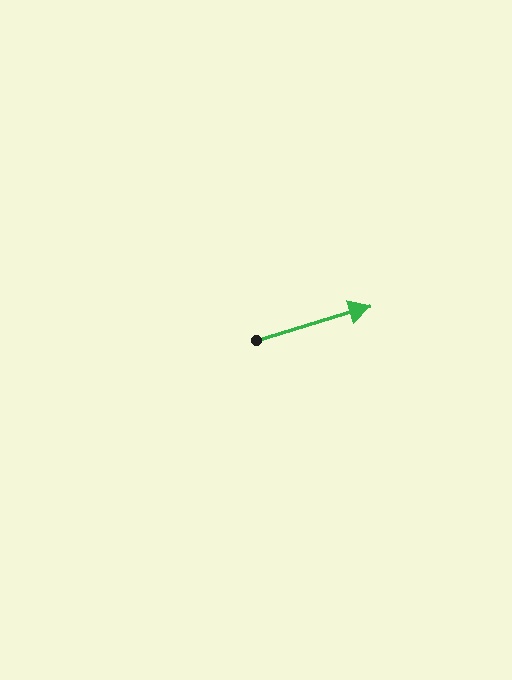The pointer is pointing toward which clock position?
Roughly 2 o'clock.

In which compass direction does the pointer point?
East.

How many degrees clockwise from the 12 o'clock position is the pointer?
Approximately 73 degrees.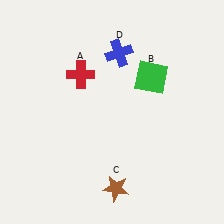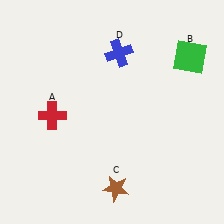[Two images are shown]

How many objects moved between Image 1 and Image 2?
2 objects moved between the two images.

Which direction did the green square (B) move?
The green square (B) moved right.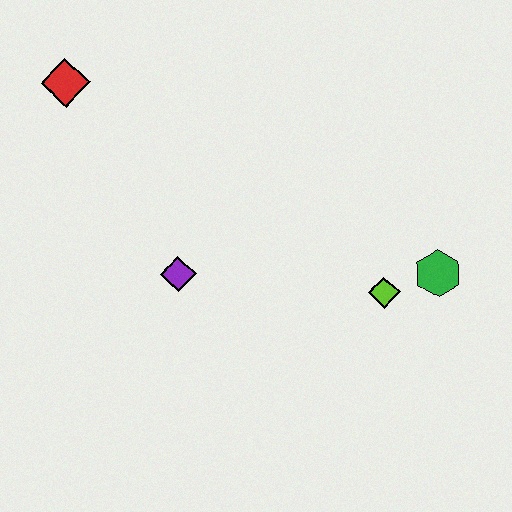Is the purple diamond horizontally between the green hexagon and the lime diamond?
No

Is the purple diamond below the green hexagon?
No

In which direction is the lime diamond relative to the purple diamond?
The lime diamond is to the right of the purple diamond.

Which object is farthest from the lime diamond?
The red diamond is farthest from the lime diamond.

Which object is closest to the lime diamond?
The green hexagon is closest to the lime diamond.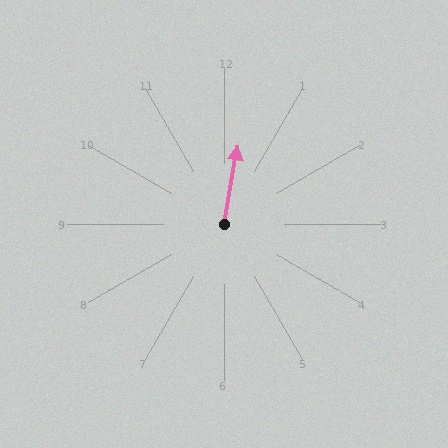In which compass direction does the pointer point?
North.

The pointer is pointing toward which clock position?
Roughly 12 o'clock.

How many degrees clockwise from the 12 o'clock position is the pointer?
Approximately 10 degrees.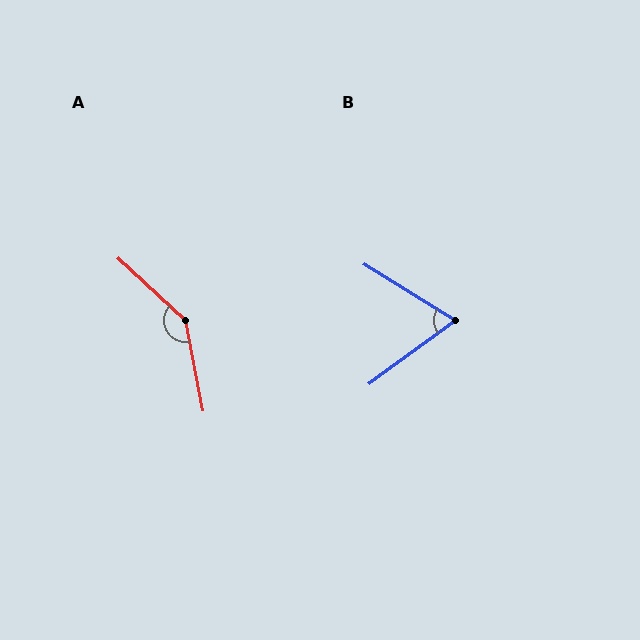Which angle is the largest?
A, at approximately 144 degrees.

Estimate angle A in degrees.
Approximately 144 degrees.